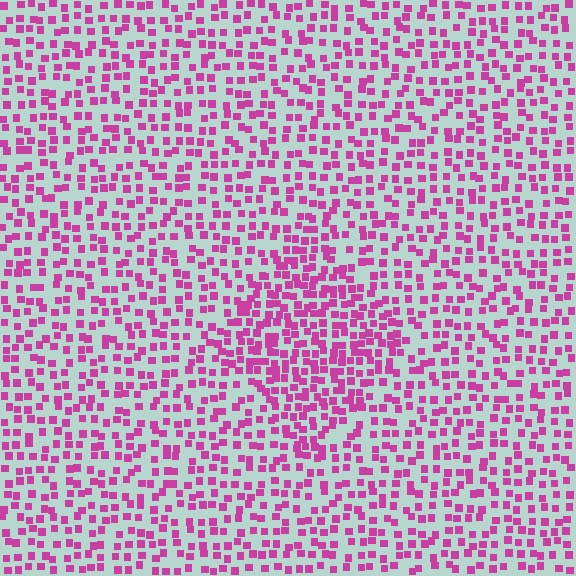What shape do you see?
I see a diamond.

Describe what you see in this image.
The image contains small magenta elements arranged at two different densities. A diamond-shaped region is visible where the elements are more densely packed than the surrounding area.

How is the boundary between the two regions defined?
The boundary is defined by a change in element density (approximately 1.7x ratio). All elements are the same color, size, and shape.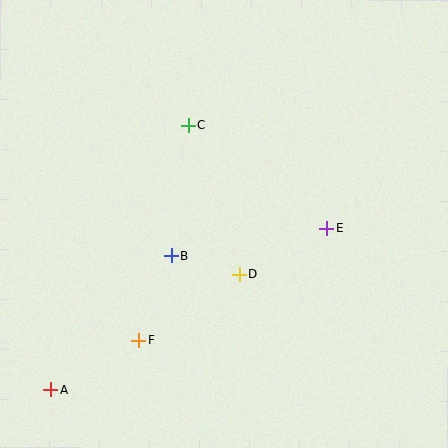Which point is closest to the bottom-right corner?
Point E is closest to the bottom-right corner.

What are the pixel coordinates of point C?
Point C is at (189, 125).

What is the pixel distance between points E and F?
The distance between E and F is 219 pixels.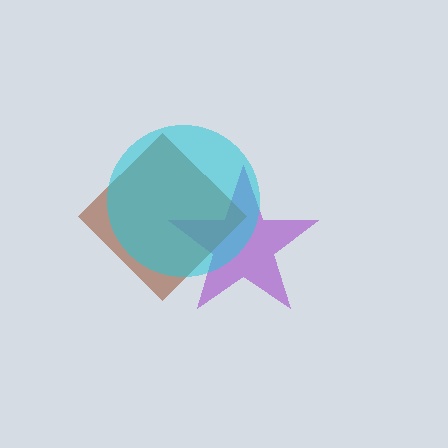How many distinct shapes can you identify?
There are 3 distinct shapes: a purple star, a brown diamond, a cyan circle.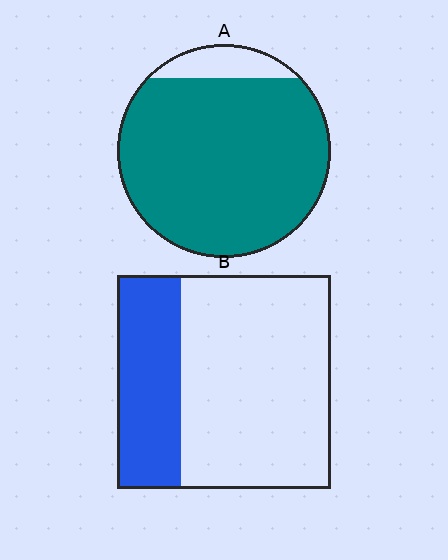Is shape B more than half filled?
No.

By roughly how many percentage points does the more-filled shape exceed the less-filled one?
By roughly 60 percentage points (A over B).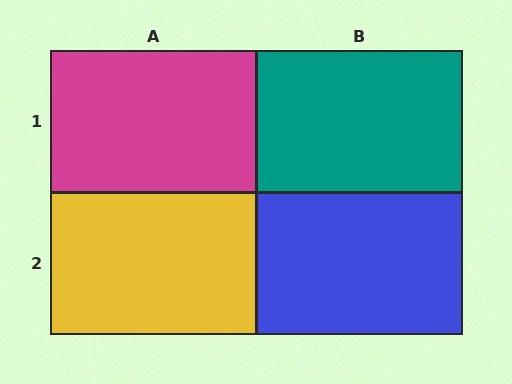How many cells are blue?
1 cell is blue.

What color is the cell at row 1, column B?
Teal.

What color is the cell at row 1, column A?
Magenta.